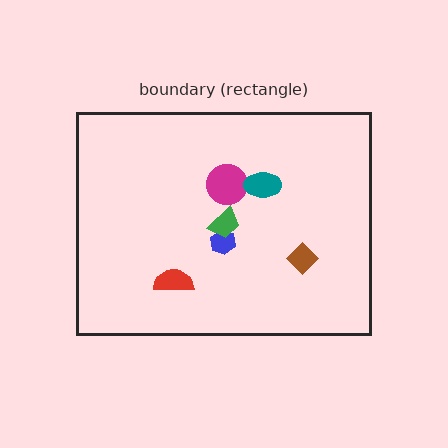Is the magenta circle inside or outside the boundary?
Inside.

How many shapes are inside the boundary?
6 inside, 0 outside.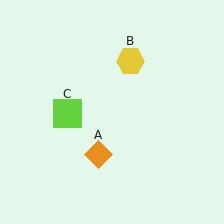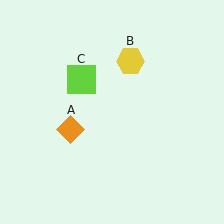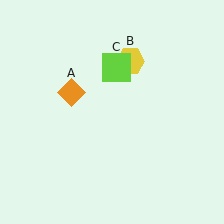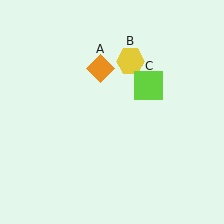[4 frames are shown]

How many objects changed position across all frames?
2 objects changed position: orange diamond (object A), lime square (object C).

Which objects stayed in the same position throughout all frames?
Yellow hexagon (object B) remained stationary.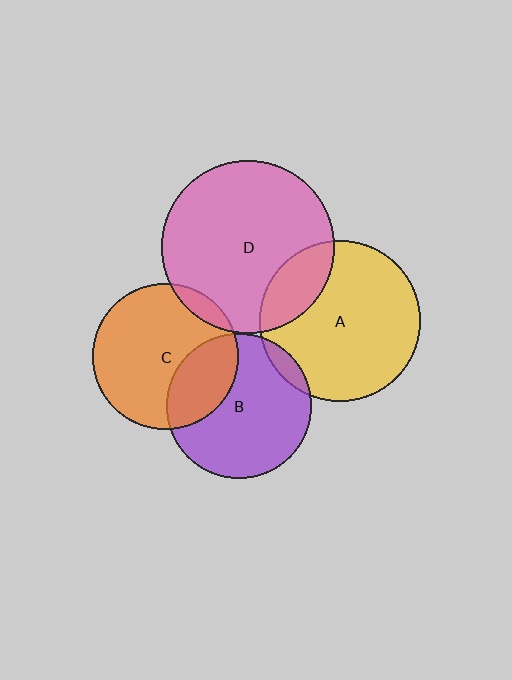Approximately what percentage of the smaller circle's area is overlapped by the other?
Approximately 5%.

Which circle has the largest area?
Circle D (pink).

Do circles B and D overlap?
Yes.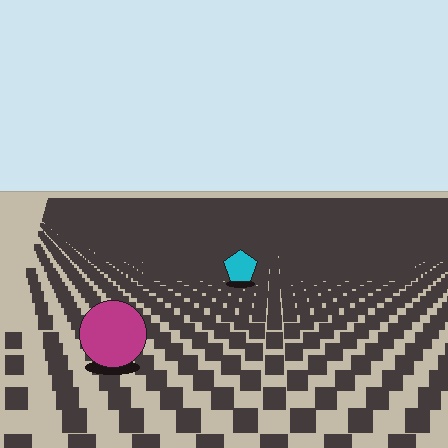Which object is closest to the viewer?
The magenta circle is closest. The texture marks near it are larger and more spread out.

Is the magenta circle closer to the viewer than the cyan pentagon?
Yes. The magenta circle is closer — you can tell from the texture gradient: the ground texture is coarser near it.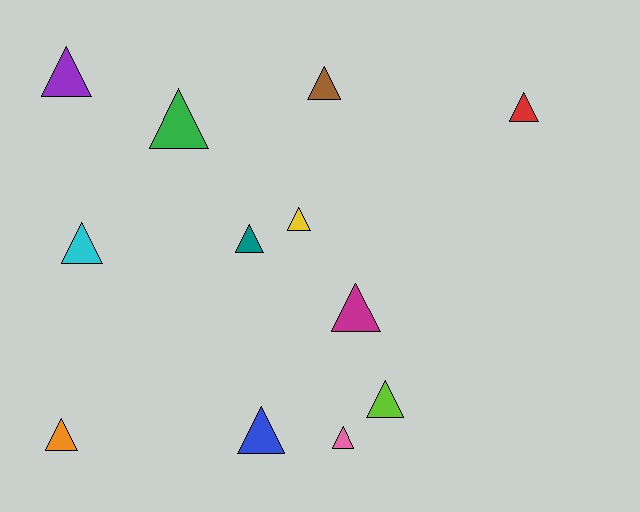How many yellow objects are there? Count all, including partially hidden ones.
There is 1 yellow object.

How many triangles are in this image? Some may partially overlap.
There are 12 triangles.